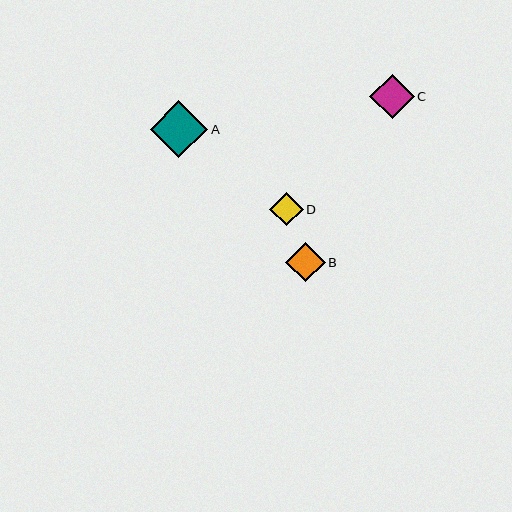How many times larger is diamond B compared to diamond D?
Diamond B is approximately 1.2 times the size of diamond D.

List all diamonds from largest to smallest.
From largest to smallest: A, C, B, D.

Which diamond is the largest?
Diamond A is the largest with a size of approximately 58 pixels.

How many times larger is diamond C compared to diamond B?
Diamond C is approximately 1.1 times the size of diamond B.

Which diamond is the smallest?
Diamond D is the smallest with a size of approximately 34 pixels.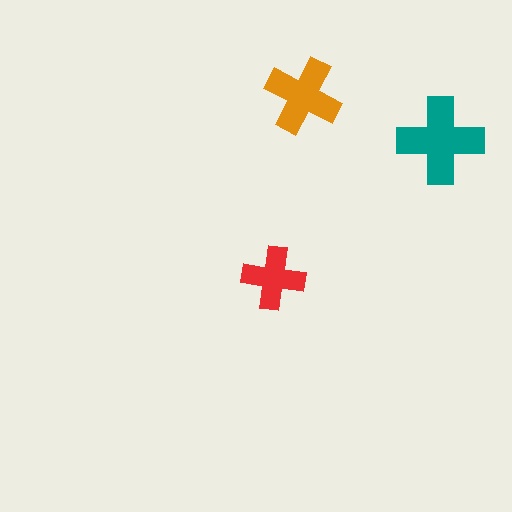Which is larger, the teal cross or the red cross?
The teal one.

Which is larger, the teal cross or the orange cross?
The teal one.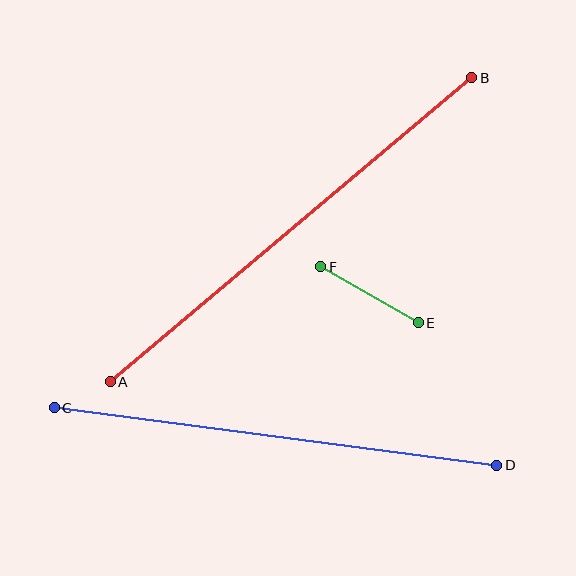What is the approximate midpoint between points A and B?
The midpoint is at approximately (291, 230) pixels.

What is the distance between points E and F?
The distance is approximately 112 pixels.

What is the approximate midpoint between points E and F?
The midpoint is at approximately (370, 295) pixels.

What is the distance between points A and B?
The distance is approximately 472 pixels.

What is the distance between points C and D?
The distance is approximately 446 pixels.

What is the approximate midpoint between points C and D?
The midpoint is at approximately (276, 437) pixels.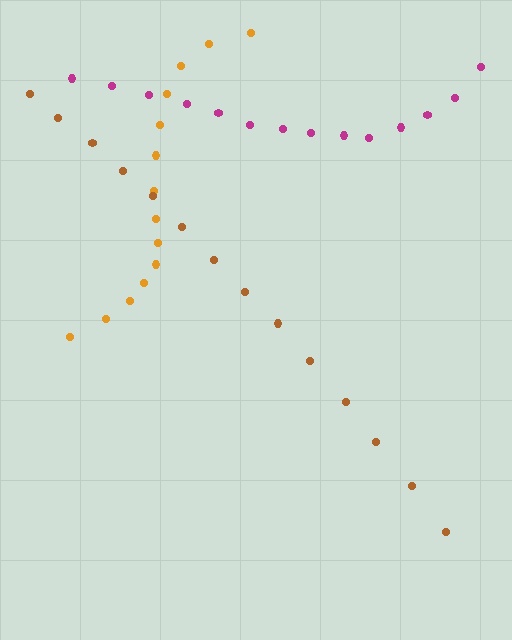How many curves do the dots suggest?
There are 3 distinct paths.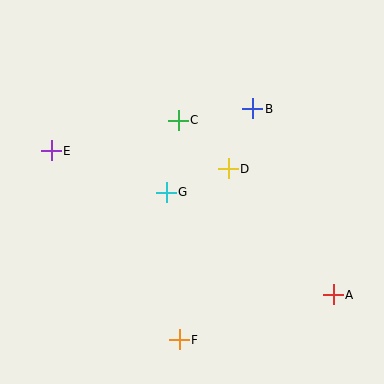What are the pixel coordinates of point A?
Point A is at (333, 295).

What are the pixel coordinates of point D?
Point D is at (228, 169).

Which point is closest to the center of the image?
Point G at (166, 192) is closest to the center.